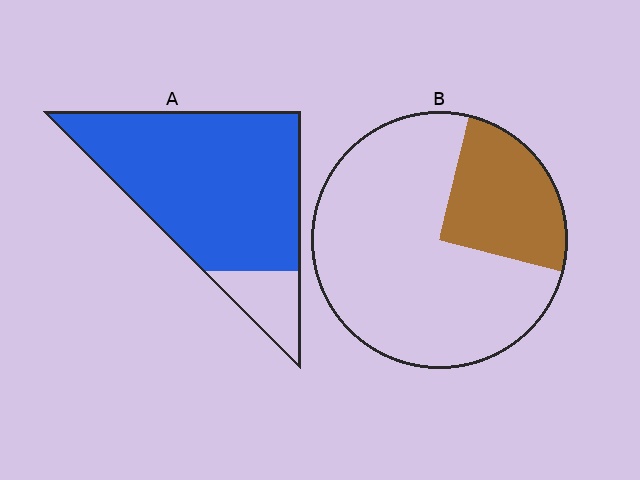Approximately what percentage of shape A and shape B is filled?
A is approximately 85% and B is approximately 25%.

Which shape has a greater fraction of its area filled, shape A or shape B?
Shape A.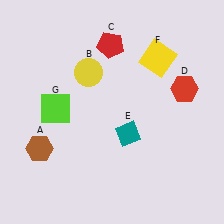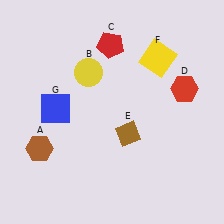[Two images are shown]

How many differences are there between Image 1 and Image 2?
There are 2 differences between the two images.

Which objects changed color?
E changed from teal to brown. G changed from lime to blue.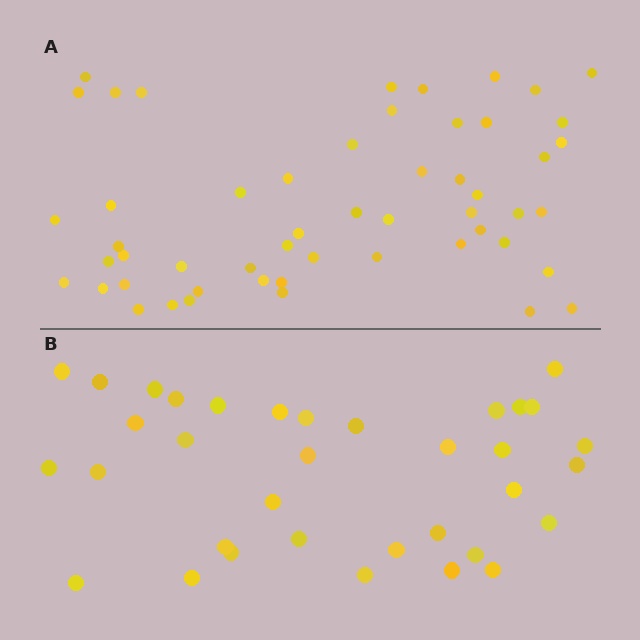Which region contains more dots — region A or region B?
Region A (the top region) has more dots.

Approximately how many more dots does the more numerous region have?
Region A has approximately 20 more dots than region B.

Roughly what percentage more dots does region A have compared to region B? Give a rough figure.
About 50% more.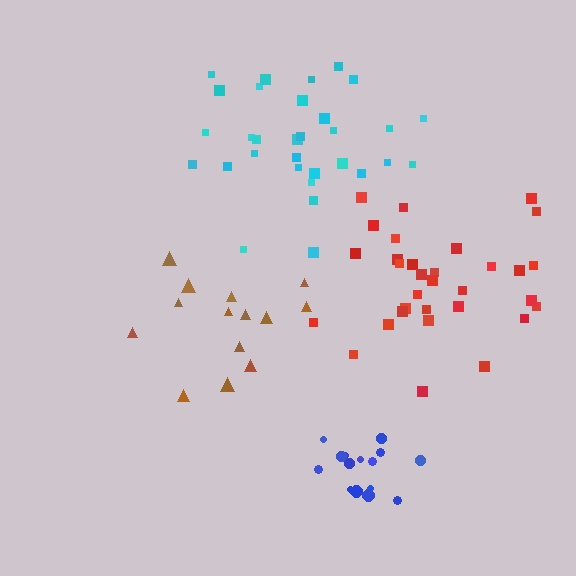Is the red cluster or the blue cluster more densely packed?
Blue.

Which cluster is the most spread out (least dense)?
Brown.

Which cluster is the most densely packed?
Blue.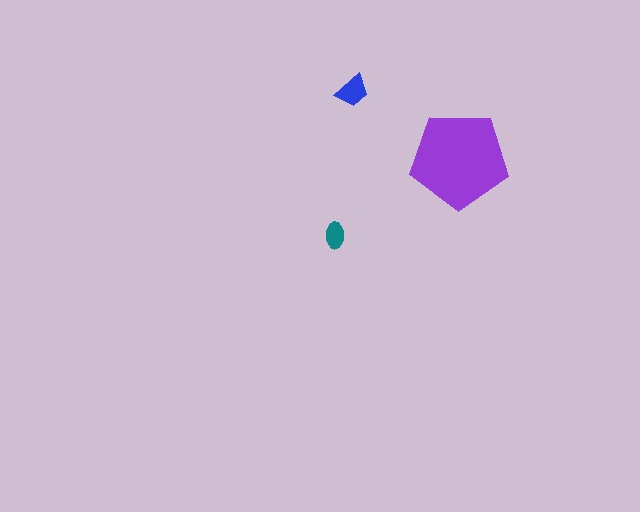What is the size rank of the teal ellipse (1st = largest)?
3rd.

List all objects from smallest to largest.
The teal ellipse, the blue trapezoid, the purple pentagon.